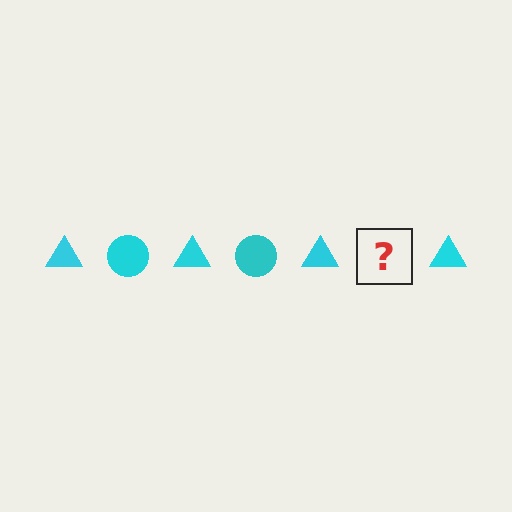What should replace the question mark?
The question mark should be replaced with a cyan circle.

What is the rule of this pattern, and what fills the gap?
The rule is that the pattern cycles through triangle, circle shapes in cyan. The gap should be filled with a cyan circle.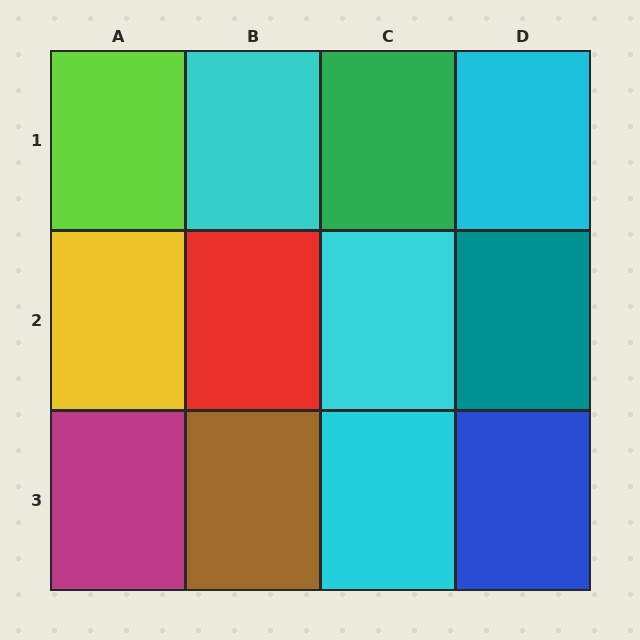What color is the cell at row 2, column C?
Cyan.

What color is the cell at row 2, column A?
Yellow.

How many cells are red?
1 cell is red.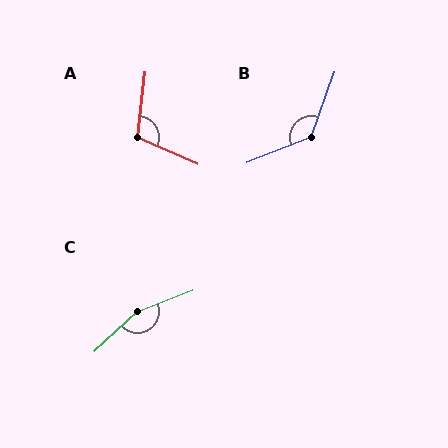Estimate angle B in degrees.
Approximately 131 degrees.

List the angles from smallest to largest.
A (107°), B (131°), C (158°).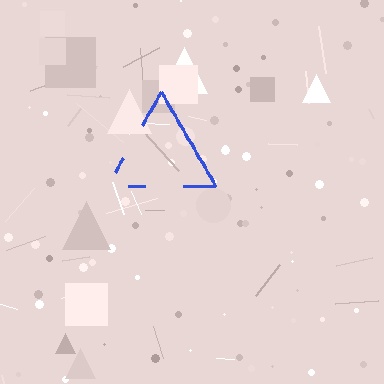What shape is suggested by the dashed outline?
The dashed outline suggests a triangle.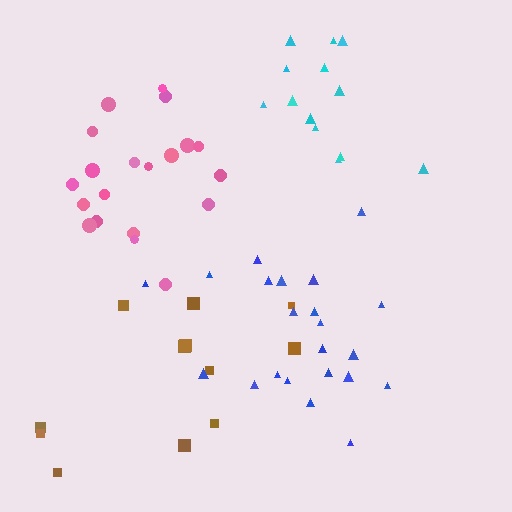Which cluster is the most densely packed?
Pink.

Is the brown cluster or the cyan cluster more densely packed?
Cyan.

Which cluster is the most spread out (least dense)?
Brown.